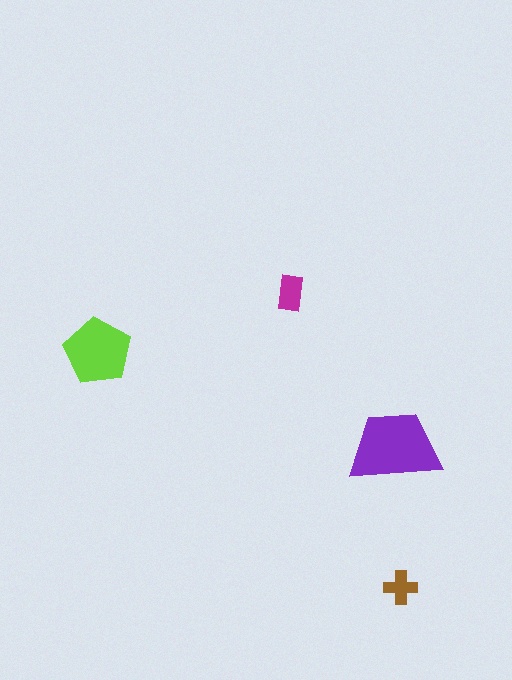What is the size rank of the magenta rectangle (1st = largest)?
3rd.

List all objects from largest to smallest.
The purple trapezoid, the lime pentagon, the magenta rectangle, the brown cross.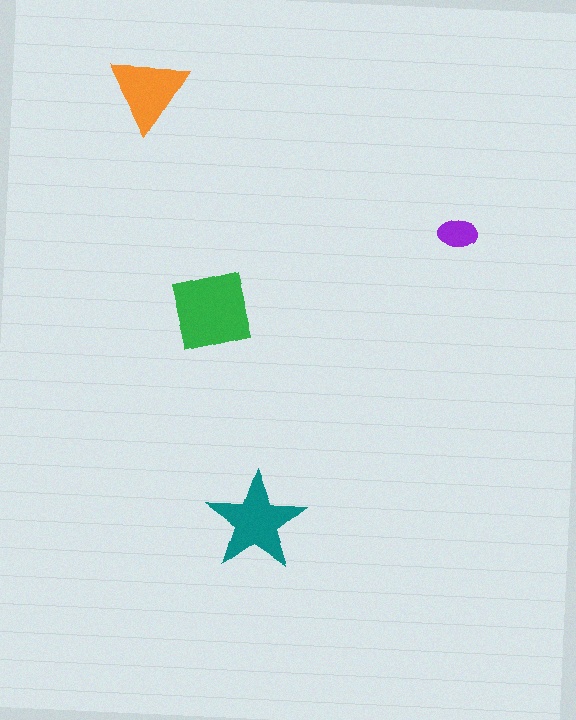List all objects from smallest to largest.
The purple ellipse, the orange triangle, the teal star, the green square.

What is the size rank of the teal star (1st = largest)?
2nd.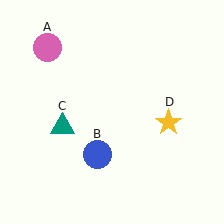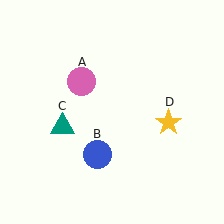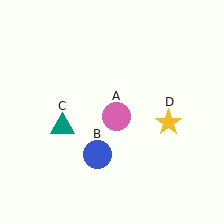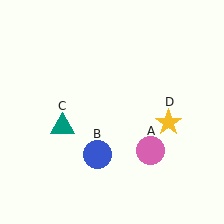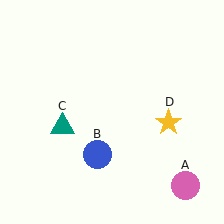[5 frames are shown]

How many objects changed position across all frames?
1 object changed position: pink circle (object A).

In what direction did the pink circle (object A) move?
The pink circle (object A) moved down and to the right.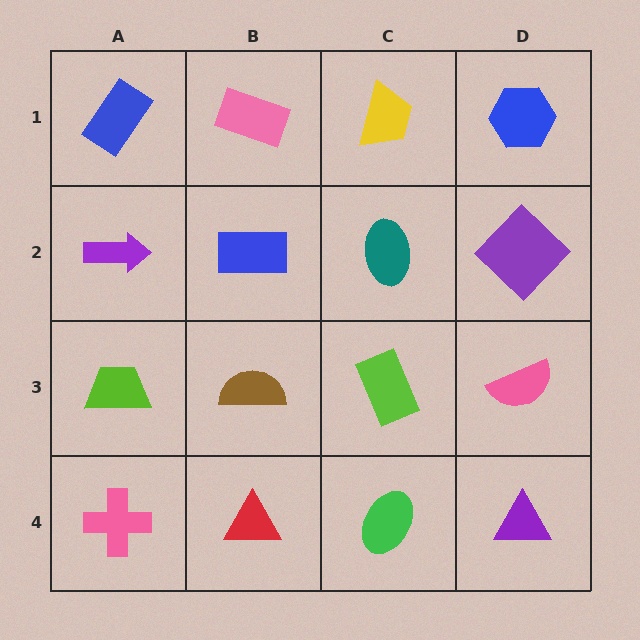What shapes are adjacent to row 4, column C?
A lime rectangle (row 3, column C), a red triangle (row 4, column B), a purple triangle (row 4, column D).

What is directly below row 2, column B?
A brown semicircle.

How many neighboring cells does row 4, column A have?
2.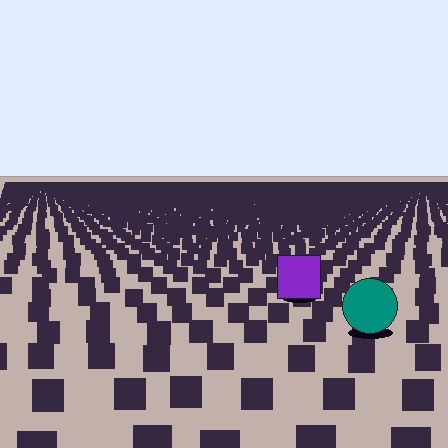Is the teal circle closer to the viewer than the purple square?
Yes. The teal circle is closer — you can tell from the texture gradient: the ground texture is coarser near it.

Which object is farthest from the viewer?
The purple square is farthest from the viewer. It appears smaller and the ground texture around it is denser.